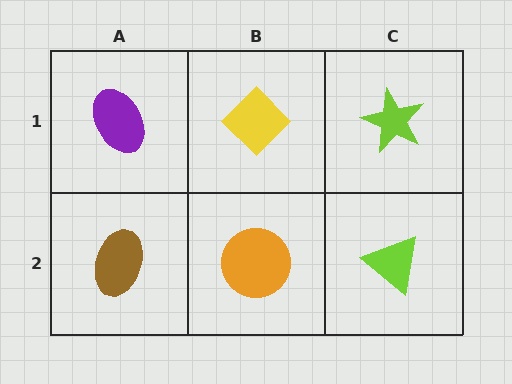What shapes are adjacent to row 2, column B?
A yellow diamond (row 1, column B), a brown ellipse (row 2, column A), a lime triangle (row 2, column C).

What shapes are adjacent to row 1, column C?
A lime triangle (row 2, column C), a yellow diamond (row 1, column B).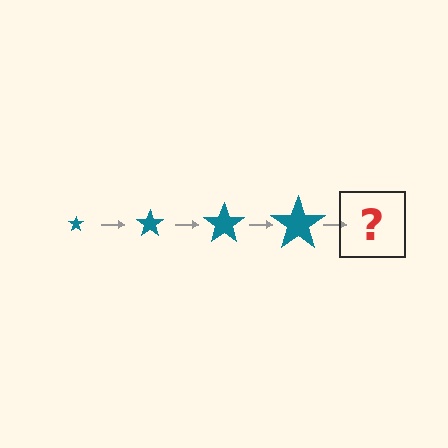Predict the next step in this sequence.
The next step is a teal star, larger than the previous one.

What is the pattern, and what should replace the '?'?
The pattern is that the star gets progressively larger each step. The '?' should be a teal star, larger than the previous one.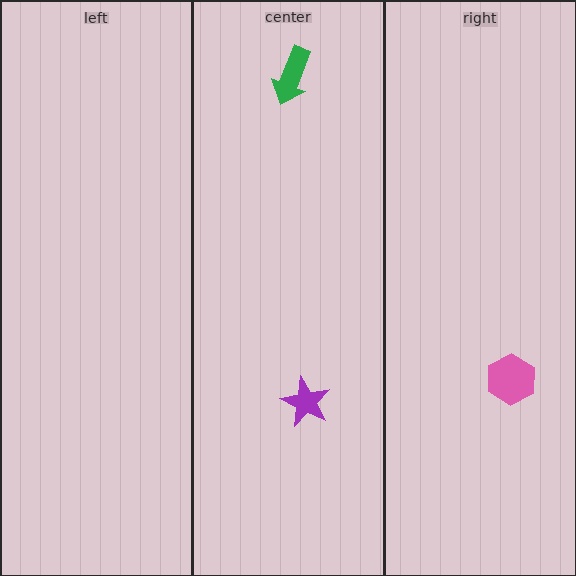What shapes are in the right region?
The pink hexagon.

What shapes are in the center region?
The green arrow, the purple star.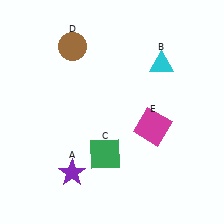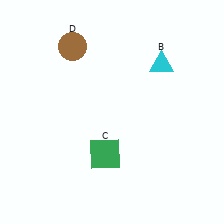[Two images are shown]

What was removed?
The purple star (A), the magenta square (E) were removed in Image 2.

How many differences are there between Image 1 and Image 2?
There are 2 differences between the two images.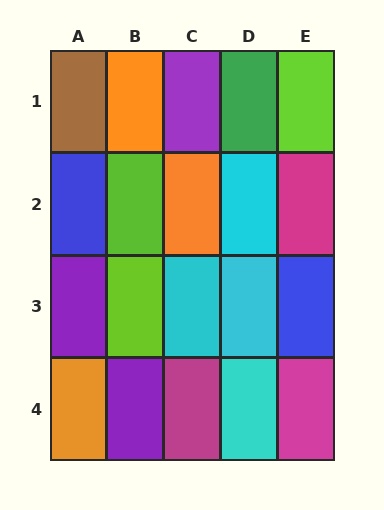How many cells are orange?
3 cells are orange.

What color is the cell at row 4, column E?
Magenta.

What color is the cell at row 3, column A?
Purple.